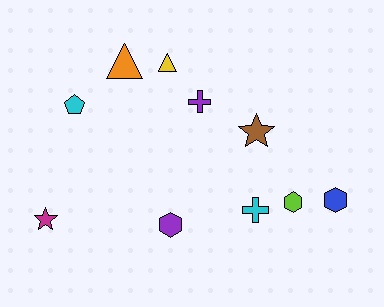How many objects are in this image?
There are 10 objects.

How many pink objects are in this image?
There are no pink objects.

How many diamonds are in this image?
There are no diamonds.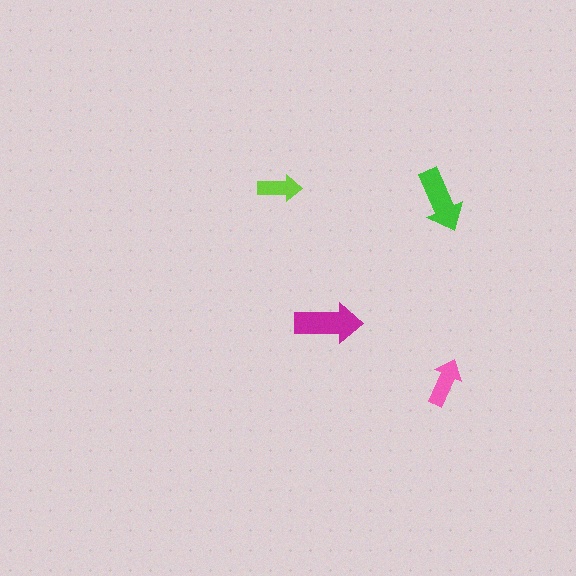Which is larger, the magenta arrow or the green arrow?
The magenta one.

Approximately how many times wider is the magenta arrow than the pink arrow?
About 1.5 times wider.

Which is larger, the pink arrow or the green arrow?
The green one.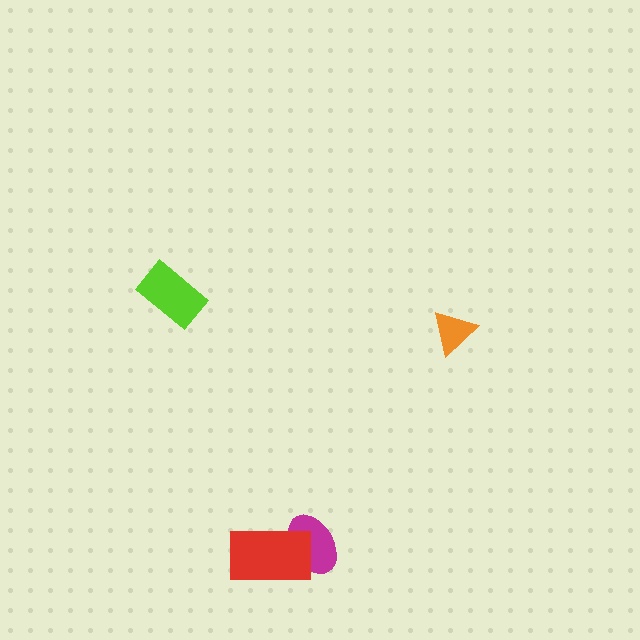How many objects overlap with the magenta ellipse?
1 object overlaps with the magenta ellipse.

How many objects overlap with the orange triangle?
0 objects overlap with the orange triangle.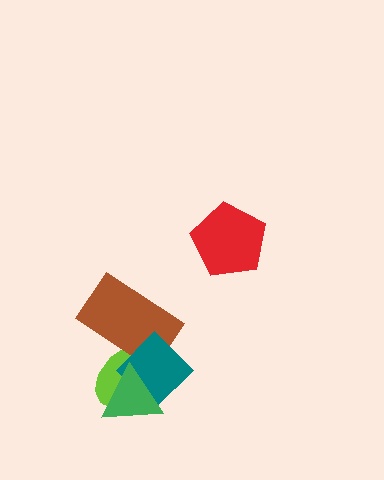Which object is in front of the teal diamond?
The green triangle is in front of the teal diamond.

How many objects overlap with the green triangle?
2 objects overlap with the green triangle.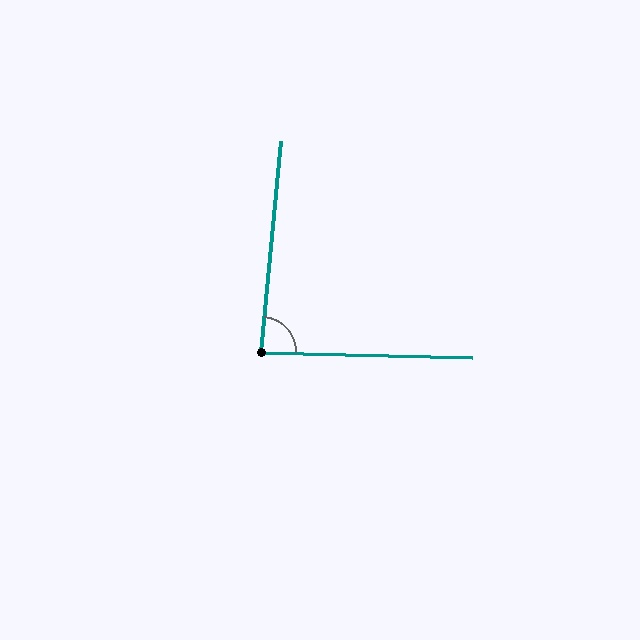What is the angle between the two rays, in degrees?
Approximately 86 degrees.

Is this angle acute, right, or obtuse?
It is approximately a right angle.